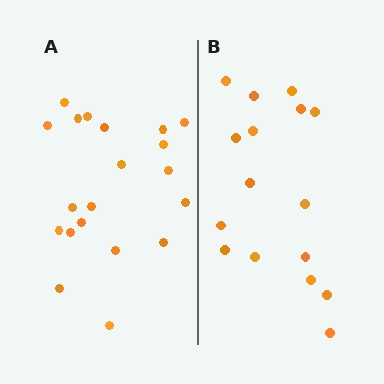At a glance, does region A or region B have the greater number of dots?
Region A (the left region) has more dots.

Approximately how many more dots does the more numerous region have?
Region A has about 4 more dots than region B.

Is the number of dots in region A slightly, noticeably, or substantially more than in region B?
Region A has noticeably more, but not dramatically so. The ratio is roughly 1.2 to 1.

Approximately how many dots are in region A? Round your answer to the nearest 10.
About 20 dots.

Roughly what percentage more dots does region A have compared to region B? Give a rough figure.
About 25% more.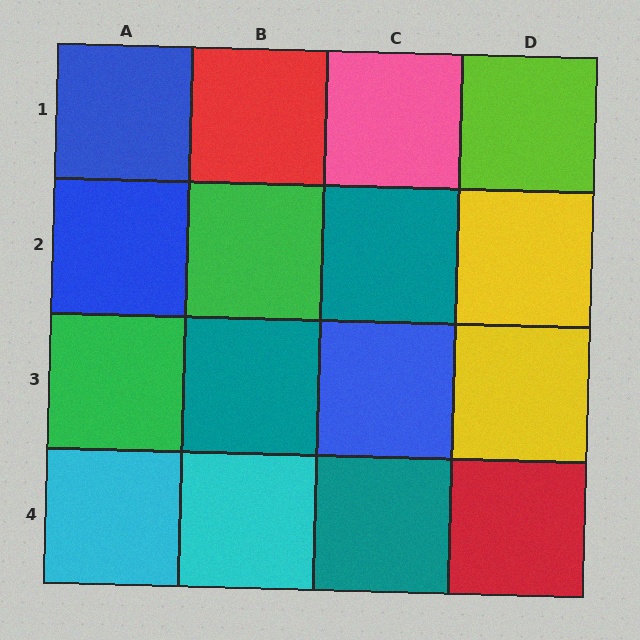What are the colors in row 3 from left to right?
Green, teal, blue, yellow.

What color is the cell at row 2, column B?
Green.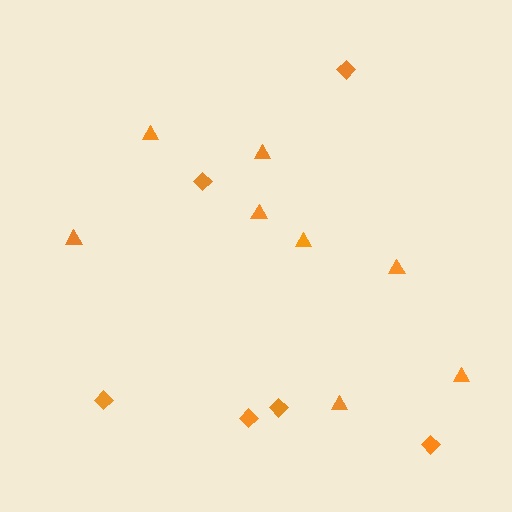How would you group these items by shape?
There are 2 groups: one group of diamonds (6) and one group of triangles (8).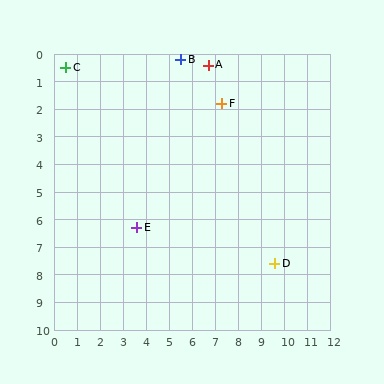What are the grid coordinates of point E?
Point E is at approximately (3.6, 6.3).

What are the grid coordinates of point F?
Point F is at approximately (7.3, 1.8).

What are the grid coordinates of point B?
Point B is at approximately (5.5, 0.2).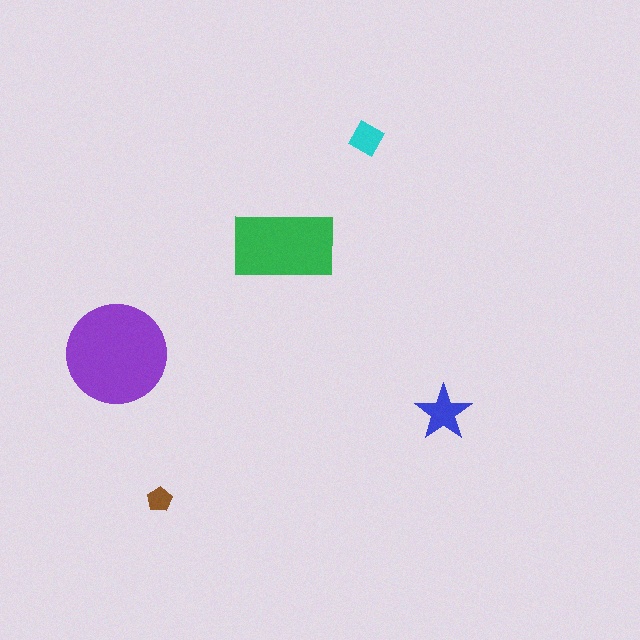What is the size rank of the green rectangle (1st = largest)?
2nd.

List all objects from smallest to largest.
The brown pentagon, the cyan square, the blue star, the green rectangle, the purple circle.